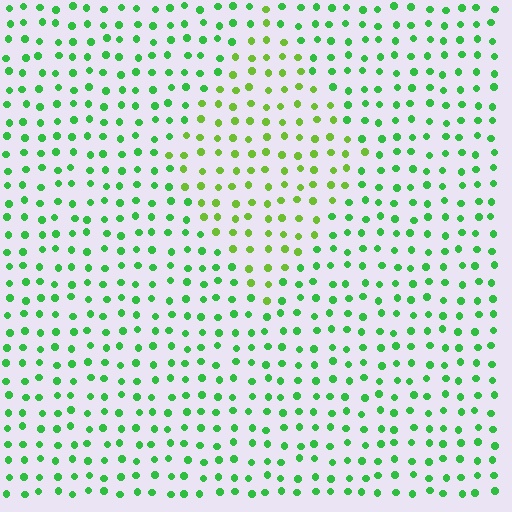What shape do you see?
I see a diamond.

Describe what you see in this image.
The image is filled with small green elements in a uniform arrangement. A diamond-shaped region is visible where the elements are tinted to a slightly different hue, forming a subtle color boundary.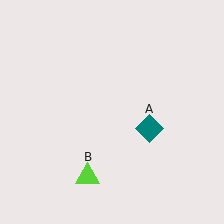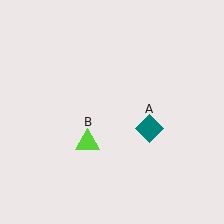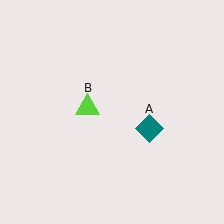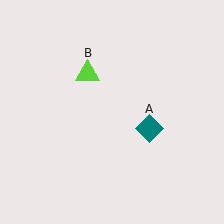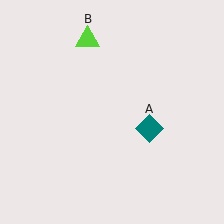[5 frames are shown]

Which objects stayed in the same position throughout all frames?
Teal diamond (object A) remained stationary.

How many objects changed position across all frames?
1 object changed position: lime triangle (object B).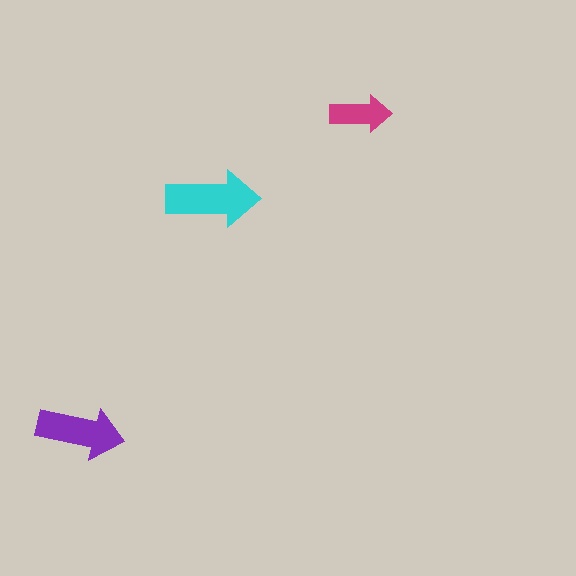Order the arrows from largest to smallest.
the cyan one, the purple one, the magenta one.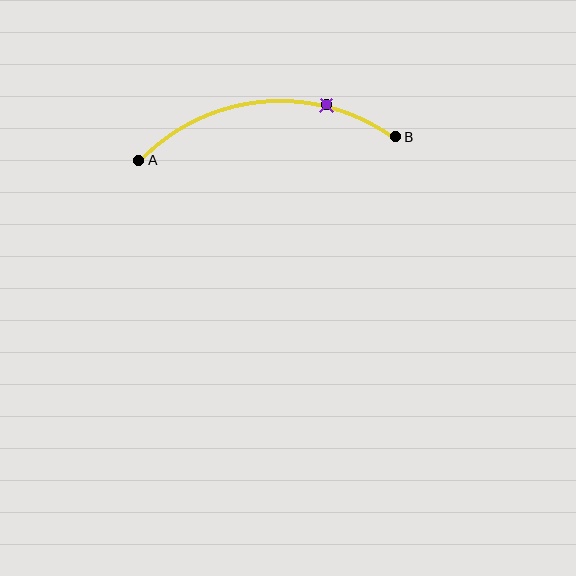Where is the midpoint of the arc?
The arc midpoint is the point on the curve farthest from the straight line joining A and B. It sits above that line.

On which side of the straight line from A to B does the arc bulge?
The arc bulges above the straight line connecting A and B.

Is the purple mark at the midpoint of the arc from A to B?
No. The purple mark lies on the arc but is closer to endpoint B. The arc midpoint would be at the point on the curve equidistant along the arc from both A and B.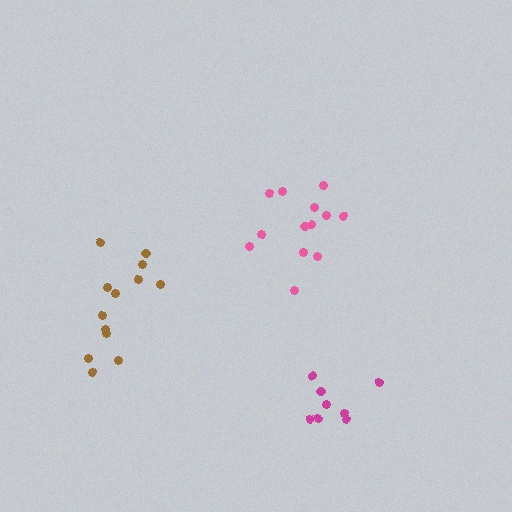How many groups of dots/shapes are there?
There are 3 groups.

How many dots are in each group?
Group 1: 13 dots, Group 2: 13 dots, Group 3: 8 dots (34 total).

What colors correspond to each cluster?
The clusters are colored: pink, brown, magenta.